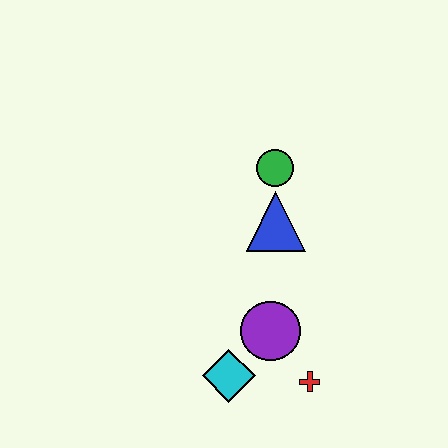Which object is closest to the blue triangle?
The green circle is closest to the blue triangle.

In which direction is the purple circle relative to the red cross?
The purple circle is above the red cross.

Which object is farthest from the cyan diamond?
The green circle is farthest from the cyan diamond.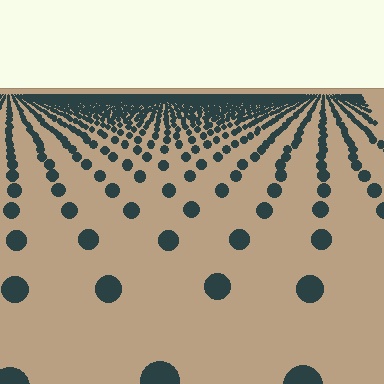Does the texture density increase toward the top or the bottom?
Density increases toward the top.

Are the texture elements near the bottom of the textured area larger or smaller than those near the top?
Larger. Near the bottom, elements are closer to the viewer and appear at a bigger on-screen size.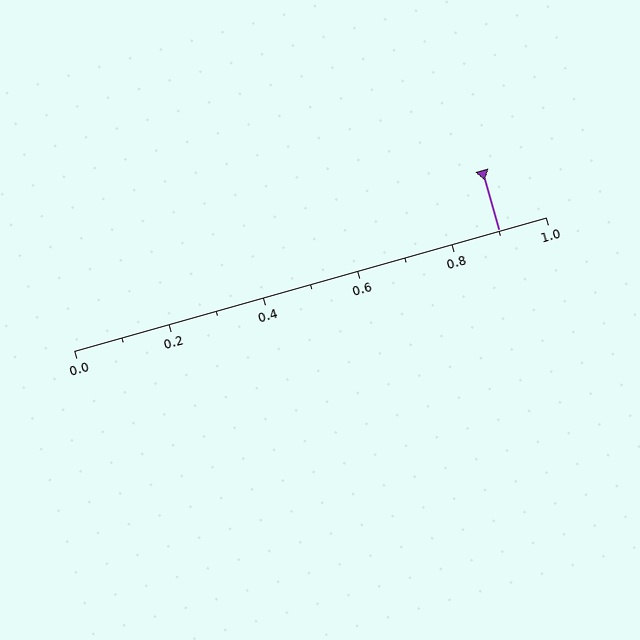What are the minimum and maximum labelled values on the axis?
The axis runs from 0.0 to 1.0.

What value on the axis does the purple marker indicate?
The marker indicates approximately 0.9.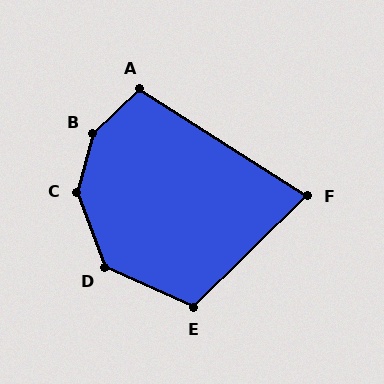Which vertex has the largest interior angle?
B, at approximately 148 degrees.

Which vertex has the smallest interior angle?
F, at approximately 77 degrees.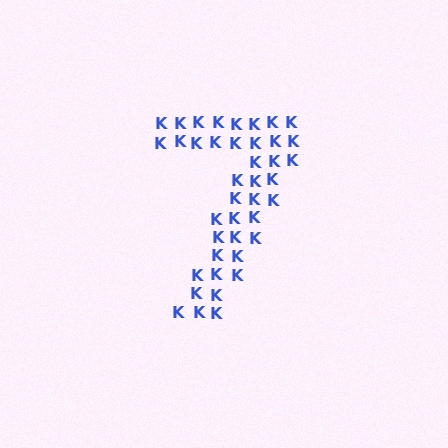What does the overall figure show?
The overall figure shows the digit 7.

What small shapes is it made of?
It is made of small letter K's.